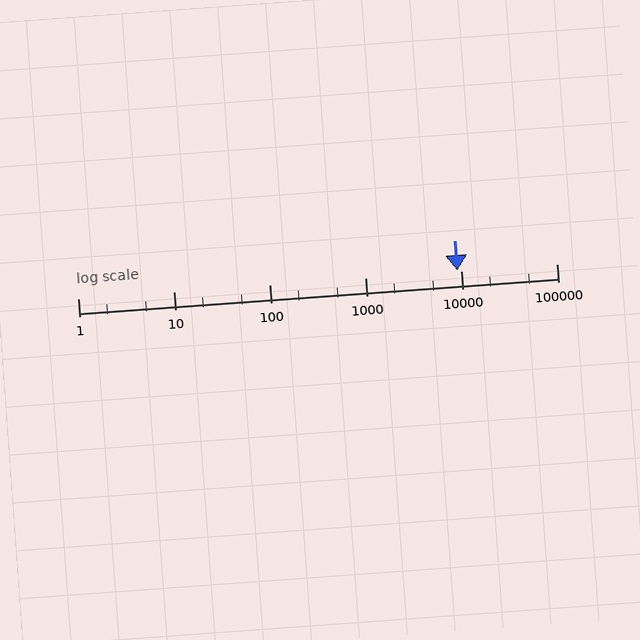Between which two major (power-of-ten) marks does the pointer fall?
The pointer is between 1000 and 10000.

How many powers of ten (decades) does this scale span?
The scale spans 5 decades, from 1 to 100000.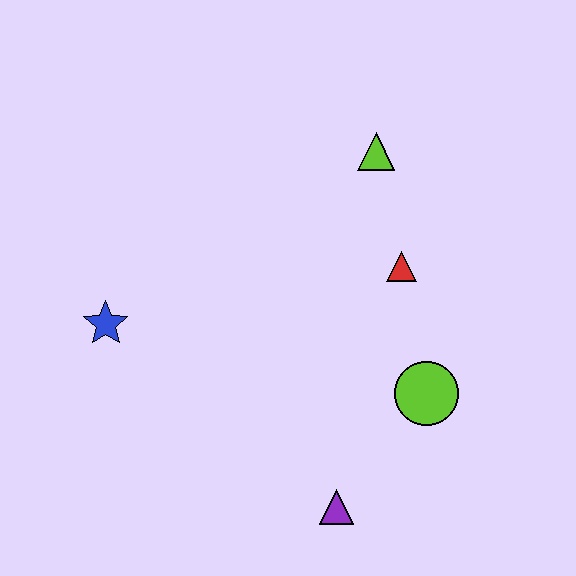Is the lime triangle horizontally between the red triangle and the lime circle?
No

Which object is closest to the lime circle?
The red triangle is closest to the lime circle.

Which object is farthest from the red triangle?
The blue star is farthest from the red triangle.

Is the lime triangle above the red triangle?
Yes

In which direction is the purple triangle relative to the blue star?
The purple triangle is to the right of the blue star.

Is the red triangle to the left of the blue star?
No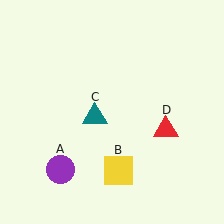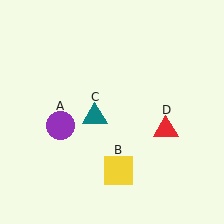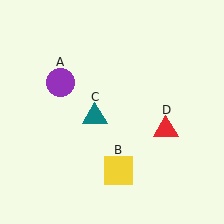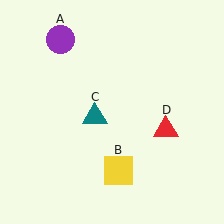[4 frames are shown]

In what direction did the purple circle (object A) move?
The purple circle (object A) moved up.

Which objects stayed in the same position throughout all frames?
Yellow square (object B) and teal triangle (object C) and red triangle (object D) remained stationary.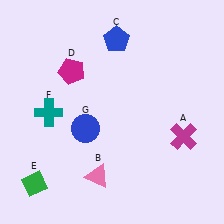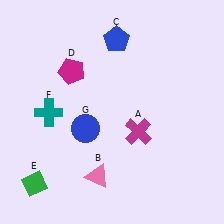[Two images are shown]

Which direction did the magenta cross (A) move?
The magenta cross (A) moved left.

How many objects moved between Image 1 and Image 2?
1 object moved between the two images.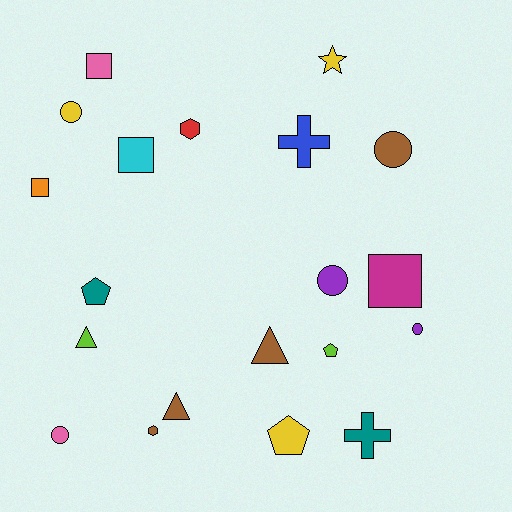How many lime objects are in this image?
There are 2 lime objects.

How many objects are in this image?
There are 20 objects.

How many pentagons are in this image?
There are 3 pentagons.